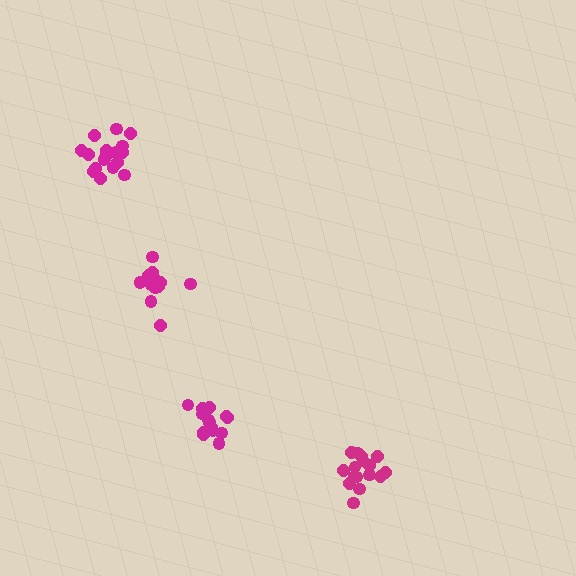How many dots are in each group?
Group 1: 12 dots, Group 2: 17 dots, Group 3: 17 dots, Group 4: 14 dots (60 total).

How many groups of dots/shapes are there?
There are 4 groups.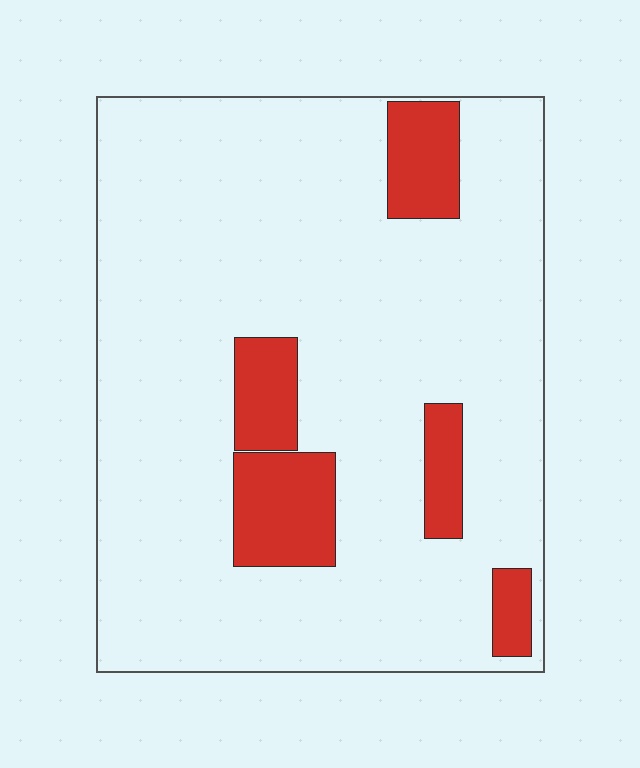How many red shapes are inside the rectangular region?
5.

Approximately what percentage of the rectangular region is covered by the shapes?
Approximately 15%.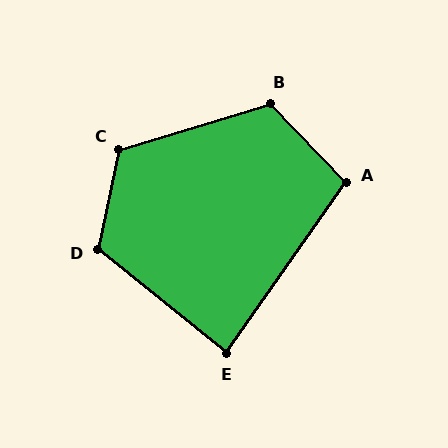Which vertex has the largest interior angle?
C, at approximately 119 degrees.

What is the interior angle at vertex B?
Approximately 117 degrees (obtuse).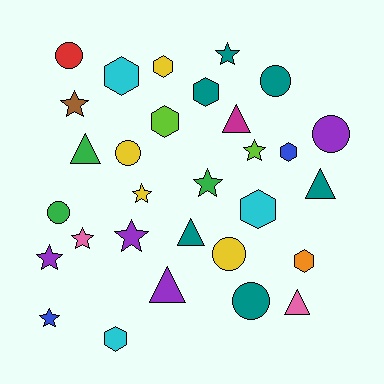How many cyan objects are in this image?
There are 3 cyan objects.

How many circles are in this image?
There are 7 circles.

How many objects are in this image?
There are 30 objects.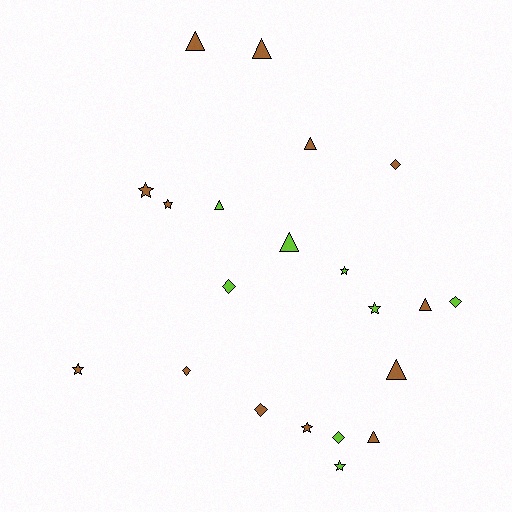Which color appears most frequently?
Brown, with 13 objects.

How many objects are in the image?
There are 21 objects.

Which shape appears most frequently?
Triangle, with 8 objects.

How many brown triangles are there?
There are 6 brown triangles.